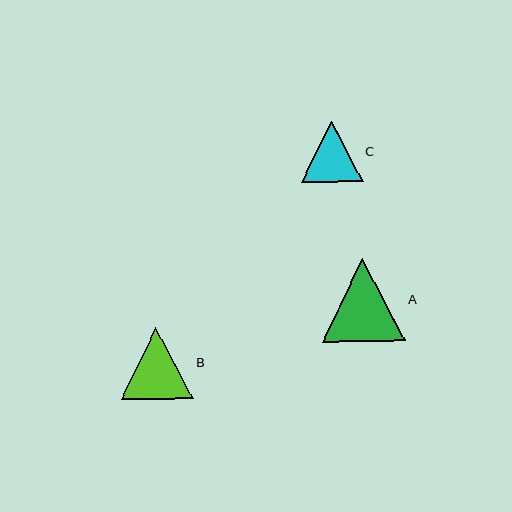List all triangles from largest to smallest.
From largest to smallest: A, B, C.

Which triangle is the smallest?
Triangle C is the smallest with a size of approximately 61 pixels.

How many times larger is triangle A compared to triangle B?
Triangle A is approximately 1.2 times the size of triangle B.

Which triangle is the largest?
Triangle A is the largest with a size of approximately 83 pixels.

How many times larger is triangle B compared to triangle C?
Triangle B is approximately 1.2 times the size of triangle C.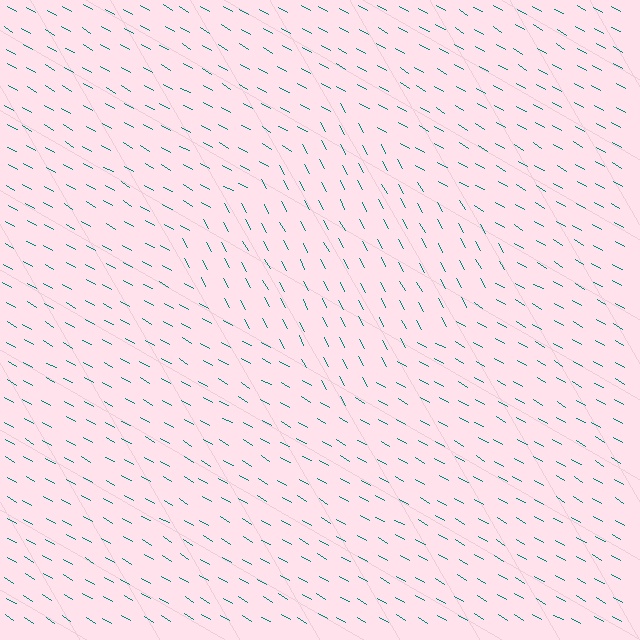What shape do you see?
I see a diamond.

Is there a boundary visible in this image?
Yes, there is a texture boundary formed by a change in line orientation.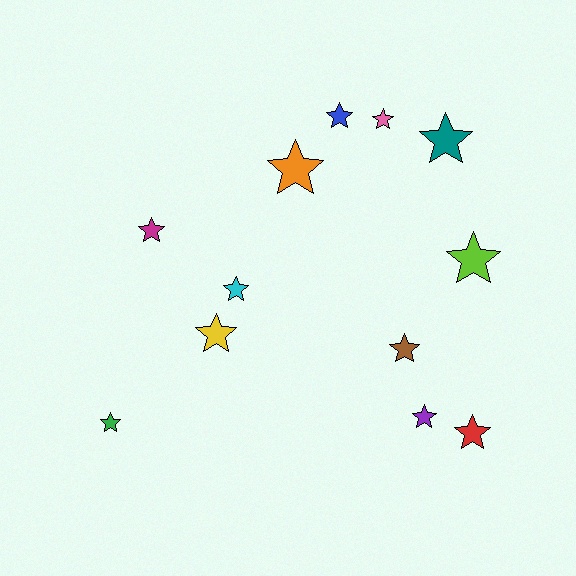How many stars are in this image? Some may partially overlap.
There are 12 stars.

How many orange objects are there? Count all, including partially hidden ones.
There is 1 orange object.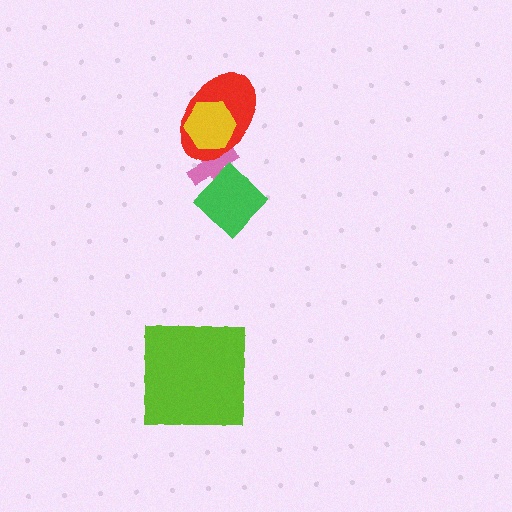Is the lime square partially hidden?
No, no other shape covers it.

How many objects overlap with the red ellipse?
2 objects overlap with the red ellipse.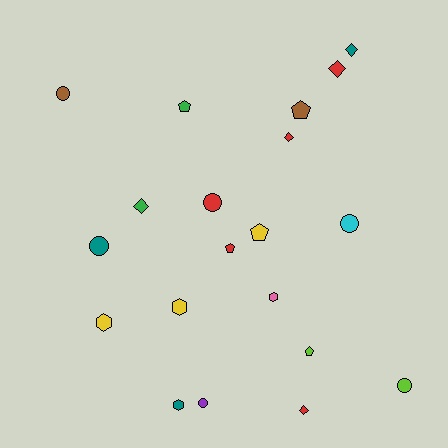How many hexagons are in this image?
There are 4 hexagons.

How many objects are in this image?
There are 20 objects.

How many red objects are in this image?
There are 5 red objects.